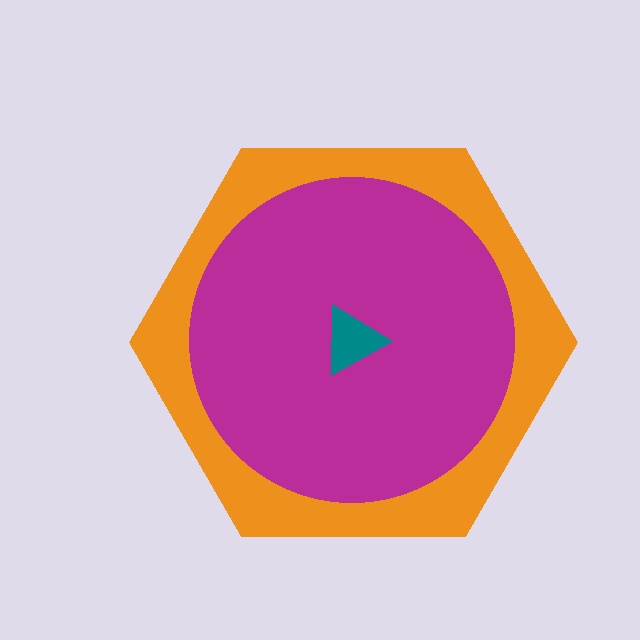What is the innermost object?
The teal triangle.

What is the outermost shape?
The orange hexagon.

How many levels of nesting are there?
3.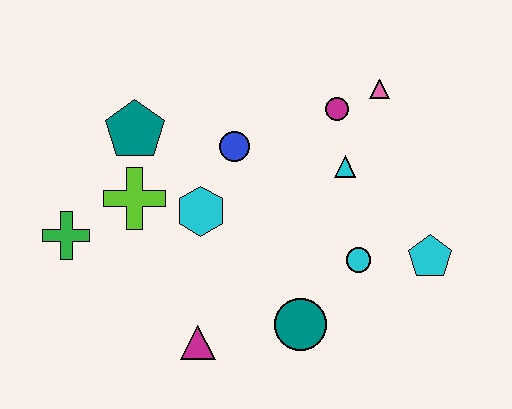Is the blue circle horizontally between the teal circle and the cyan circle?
No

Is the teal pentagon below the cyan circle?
No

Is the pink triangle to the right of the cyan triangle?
Yes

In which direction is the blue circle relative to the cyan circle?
The blue circle is to the left of the cyan circle.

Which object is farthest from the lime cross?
The cyan pentagon is farthest from the lime cross.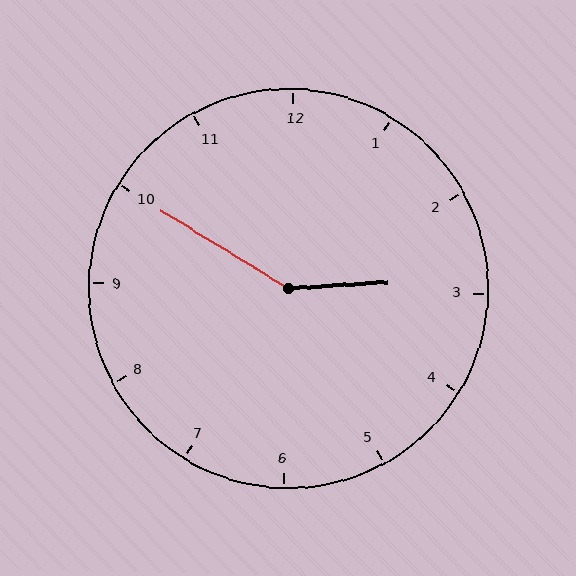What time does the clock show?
2:50.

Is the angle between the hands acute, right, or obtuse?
It is obtuse.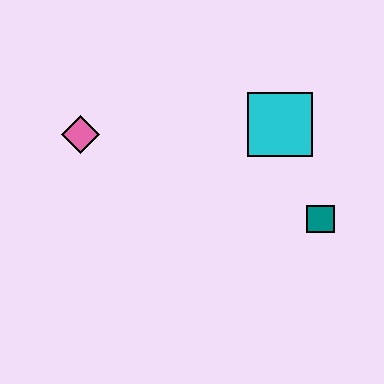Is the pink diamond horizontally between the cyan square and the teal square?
No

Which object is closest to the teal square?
The cyan square is closest to the teal square.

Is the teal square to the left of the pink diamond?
No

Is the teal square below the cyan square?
Yes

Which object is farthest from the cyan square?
The pink diamond is farthest from the cyan square.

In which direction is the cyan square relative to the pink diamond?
The cyan square is to the right of the pink diamond.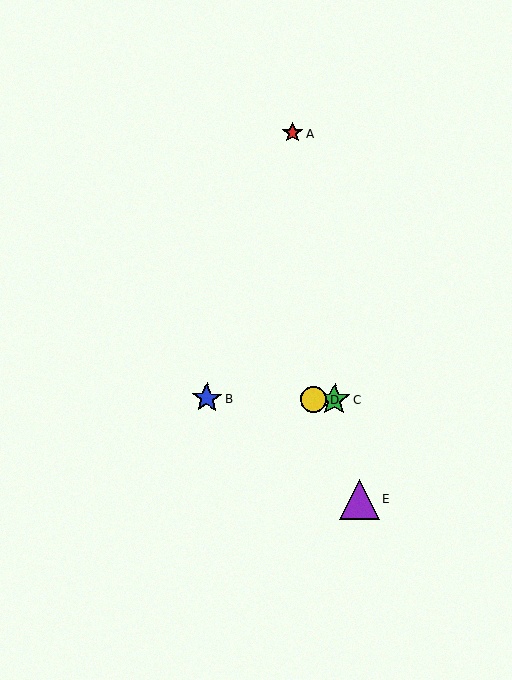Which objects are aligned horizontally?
Objects B, C, D are aligned horizontally.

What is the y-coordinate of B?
Object B is at y≈398.